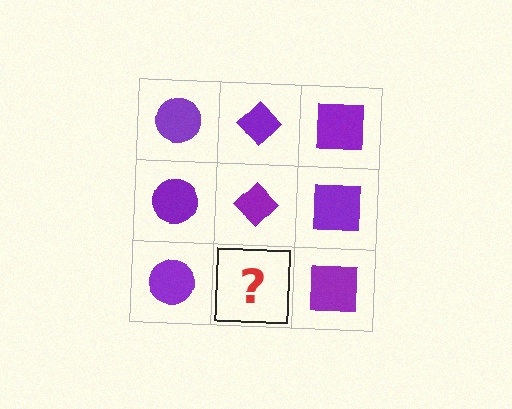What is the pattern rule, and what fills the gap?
The rule is that each column has a consistent shape. The gap should be filled with a purple diamond.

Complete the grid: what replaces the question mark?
The question mark should be replaced with a purple diamond.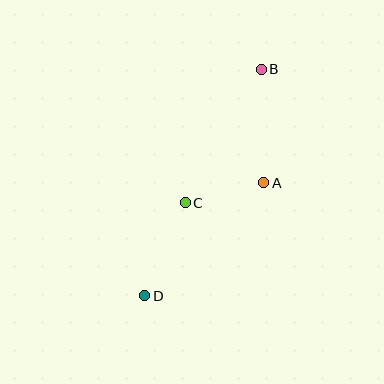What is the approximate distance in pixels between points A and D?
The distance between A and D is approximately 164 pixels.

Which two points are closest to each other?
Points A and C are closest to each other.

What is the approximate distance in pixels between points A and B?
The distance between A and B is approximately 114 pixels.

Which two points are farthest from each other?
Points B and D are farthest from each other.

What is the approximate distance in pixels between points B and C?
The distance between B and C is approximately 154 pixels.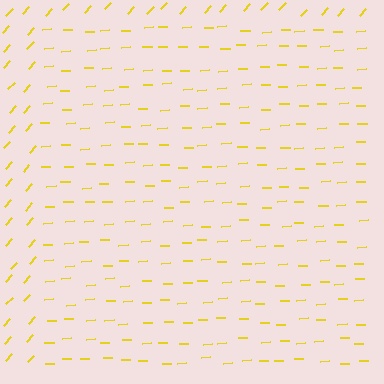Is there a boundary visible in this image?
Yes, there is a texture boundary formed by a change in line orientation.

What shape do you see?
I see a rectangle.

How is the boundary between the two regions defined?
The boundary is defined purely by a change in line orientation (approximately 45 degrees difference). All lines are the same color and thickness.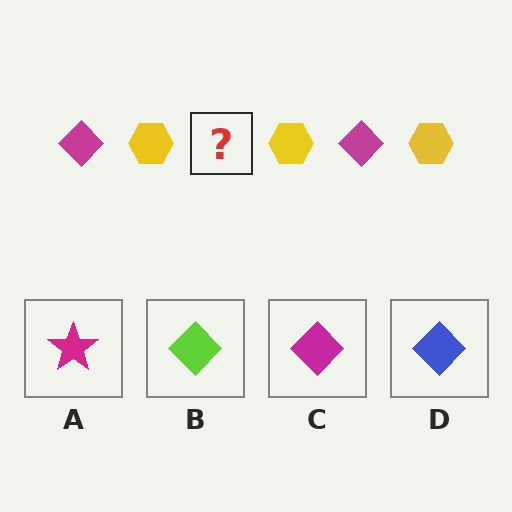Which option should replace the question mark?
Option C.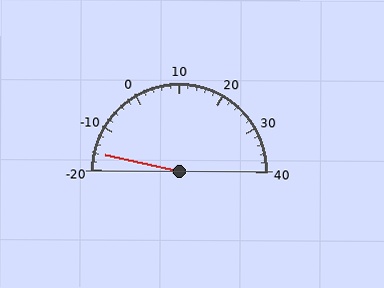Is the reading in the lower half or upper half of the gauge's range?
The reading is in the lower half of the range (-20 to 40).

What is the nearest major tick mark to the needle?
The nearest major tick mark is -20.